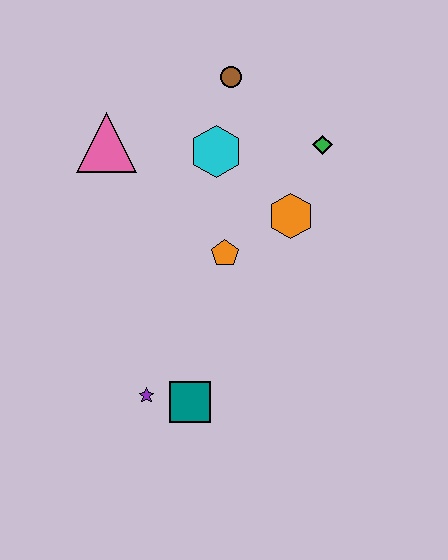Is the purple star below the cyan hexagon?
Yes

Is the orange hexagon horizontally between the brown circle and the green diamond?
Yes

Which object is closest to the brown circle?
The cyan hexagon is closest to the brown circle.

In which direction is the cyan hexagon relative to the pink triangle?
The cyan hexagon is to the right of the pink triangle.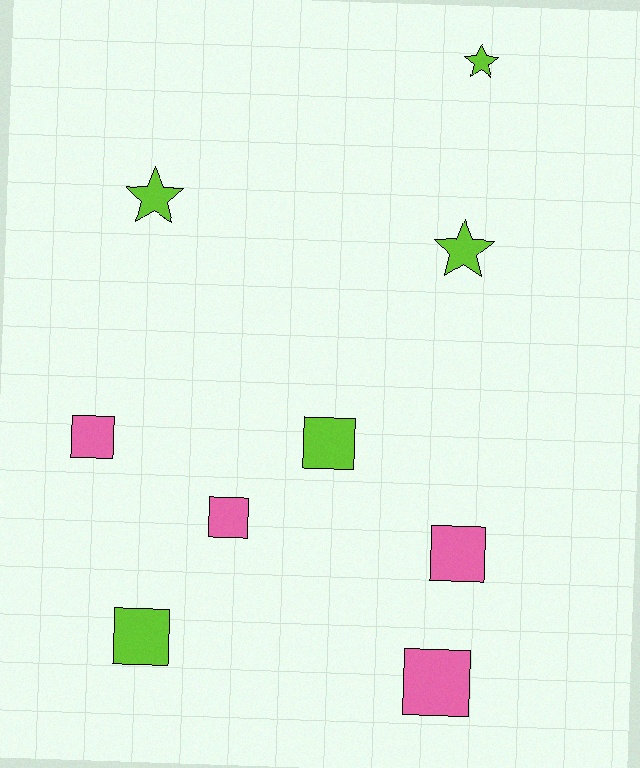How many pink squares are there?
There are 4 pink squares.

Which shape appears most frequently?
Square, with 6 objects.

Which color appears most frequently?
Lime, with 5 objects.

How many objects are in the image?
There are 9 objects.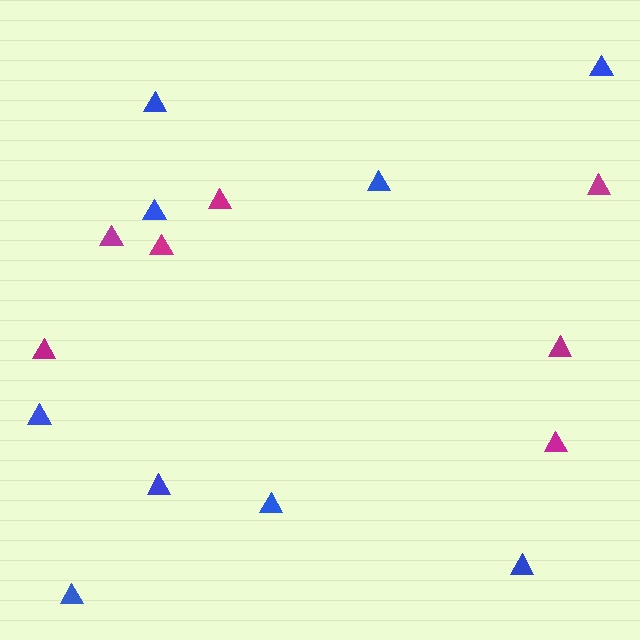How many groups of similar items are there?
There are 2 groups: one group of blue triangles (9) and one group of magenta triangles (7).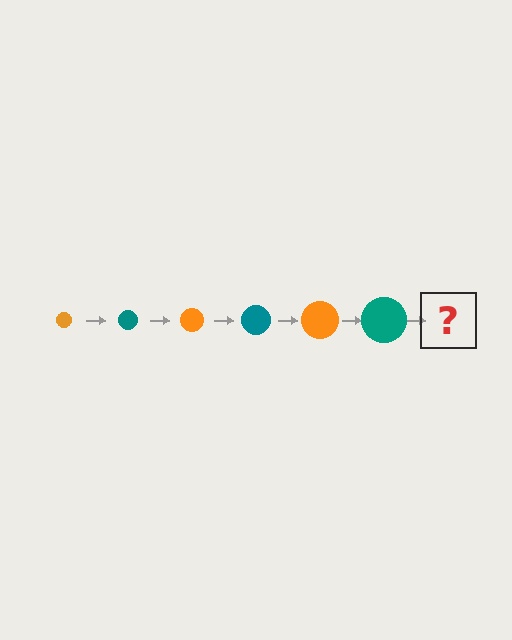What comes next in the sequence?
The next element should be an orange circle, larger than the previous one.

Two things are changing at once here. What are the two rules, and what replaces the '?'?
The two rules are that the circle grows larger each step and the color cycles through orange and teal. The '?' should be an orange circle, larger than the previous one.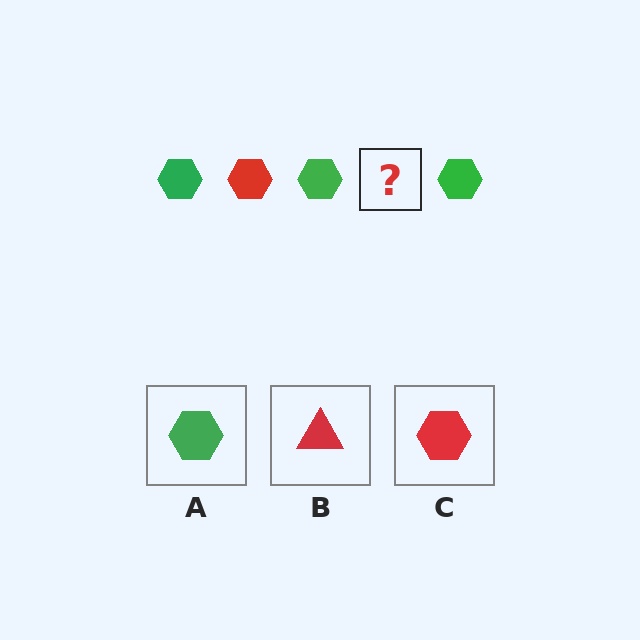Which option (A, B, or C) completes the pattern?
C.